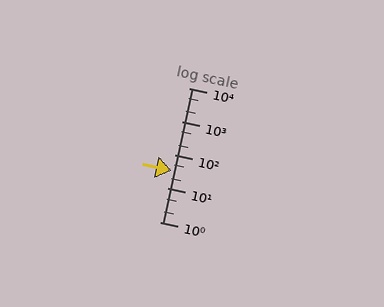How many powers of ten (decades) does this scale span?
The scale spans 4 decades, from 1 to 10000.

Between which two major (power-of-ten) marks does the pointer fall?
The pointer is between 10 and 100.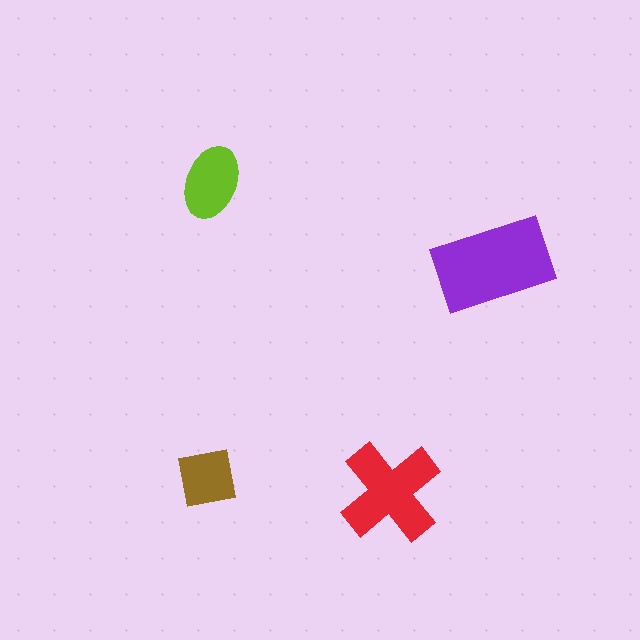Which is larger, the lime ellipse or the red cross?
The red cross.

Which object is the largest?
The purple rectangle.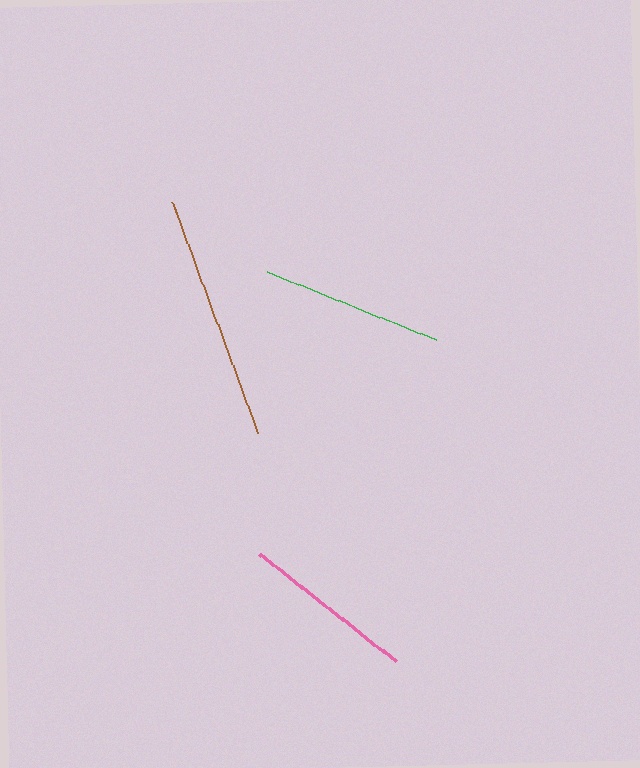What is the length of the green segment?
The green segment is approximately 182 pixels long.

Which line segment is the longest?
The brown line is the longest at approximately 247 pixels.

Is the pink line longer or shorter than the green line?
The green line is longer than the pink line.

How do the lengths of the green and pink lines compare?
The green and pink lines are approximately the same length.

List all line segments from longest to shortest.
From longest to shortest: brown, green, pink.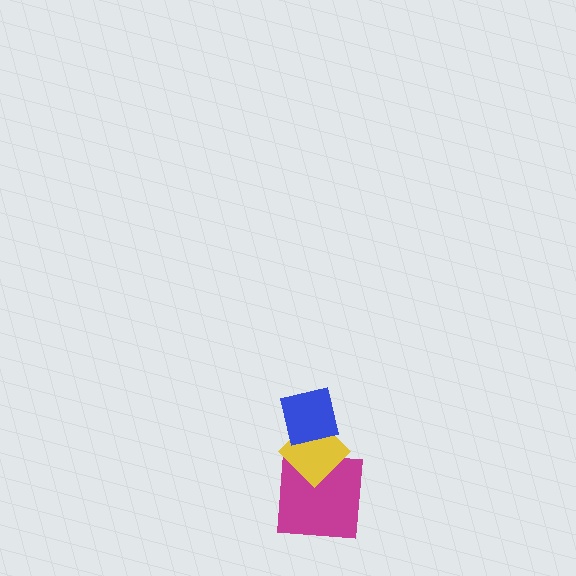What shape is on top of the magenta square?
The yellow diamond is on top of the magenta square.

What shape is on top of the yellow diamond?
The blue square is on top of the yellow diamond.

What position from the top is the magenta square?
The magenta square is 3rd from the top.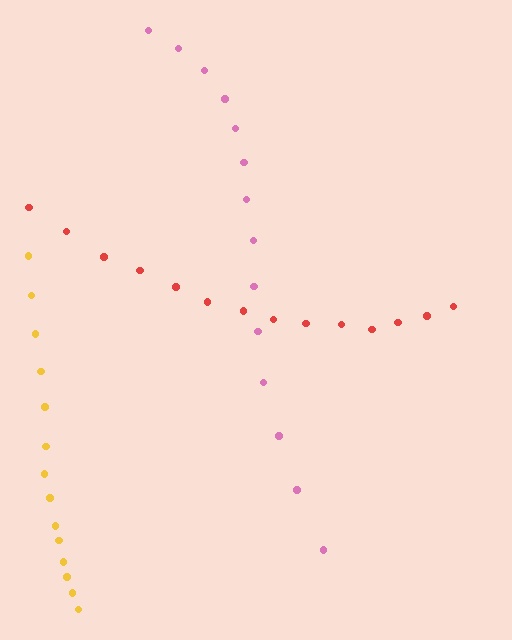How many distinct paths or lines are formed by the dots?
There are 3 distinct paths.